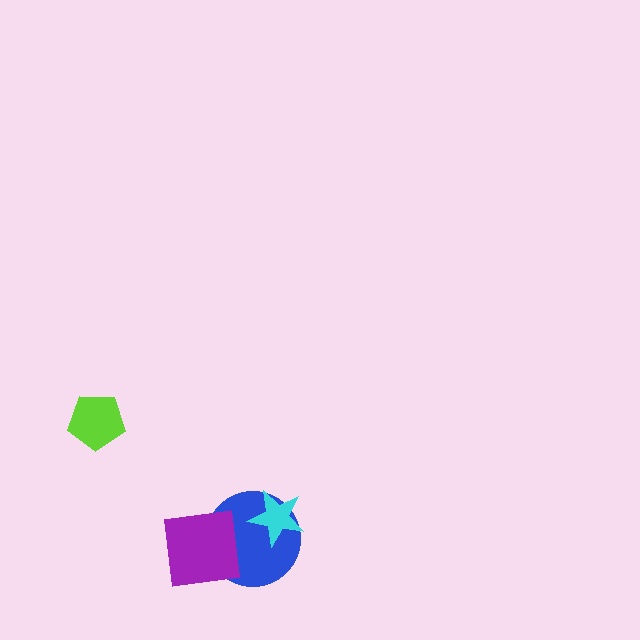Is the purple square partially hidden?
No, no other shape covers it.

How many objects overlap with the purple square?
1 object overlaps with the purple square.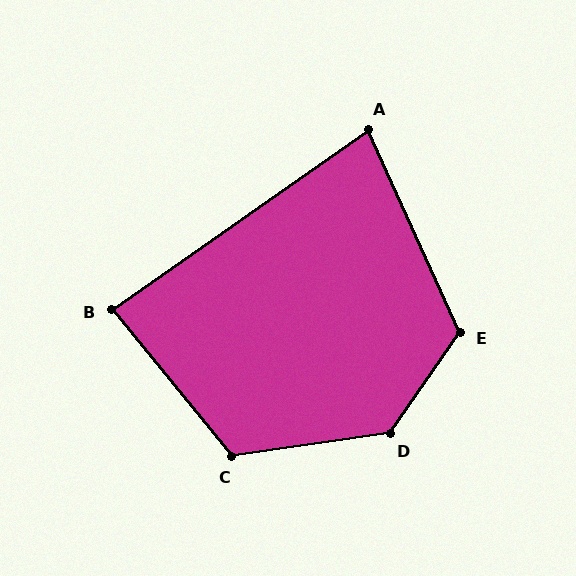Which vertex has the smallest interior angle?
A, at approximately 79 degrees.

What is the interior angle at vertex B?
Approximately 86 degrees (approximately right).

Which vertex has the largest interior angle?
D, at approximately 133 degrees.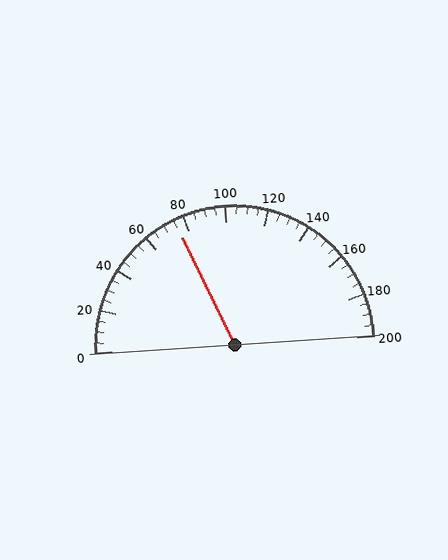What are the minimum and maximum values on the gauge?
The gauge ranges from 0 to 200.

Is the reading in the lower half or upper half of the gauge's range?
The reading is in the lower half of the range (0 to 200).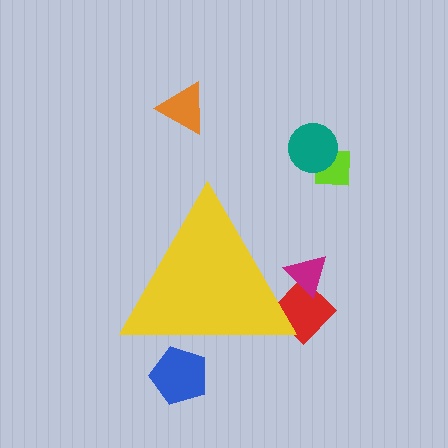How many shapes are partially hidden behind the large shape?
3 shapes are partially hidden.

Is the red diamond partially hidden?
Yes, the red diamond is partially hidden behind the yellow triangle.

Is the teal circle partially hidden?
No, the teal circle is fully visible.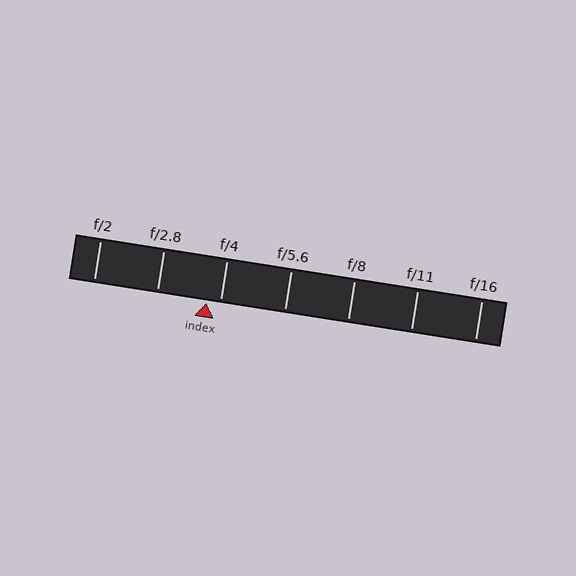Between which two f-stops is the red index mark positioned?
The index mark is between f/2.8 and f/4.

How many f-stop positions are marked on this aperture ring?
There are 7 f-stop positions marked.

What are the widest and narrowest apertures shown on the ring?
The widest aperture shown is f/2 and the narrowest is f/16.